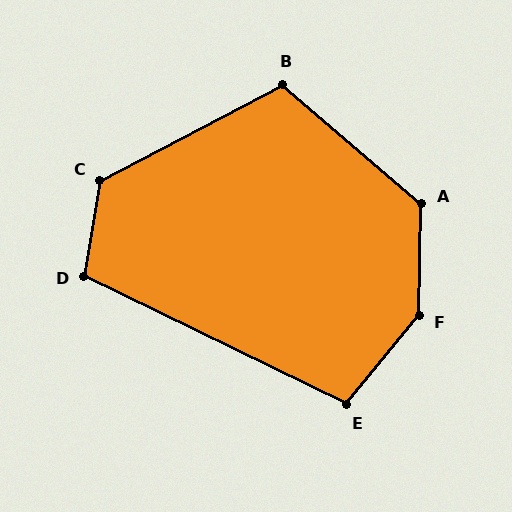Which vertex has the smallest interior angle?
E, at approximately 103 degrees.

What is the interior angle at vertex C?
Approximately 127 degrees (obtuse).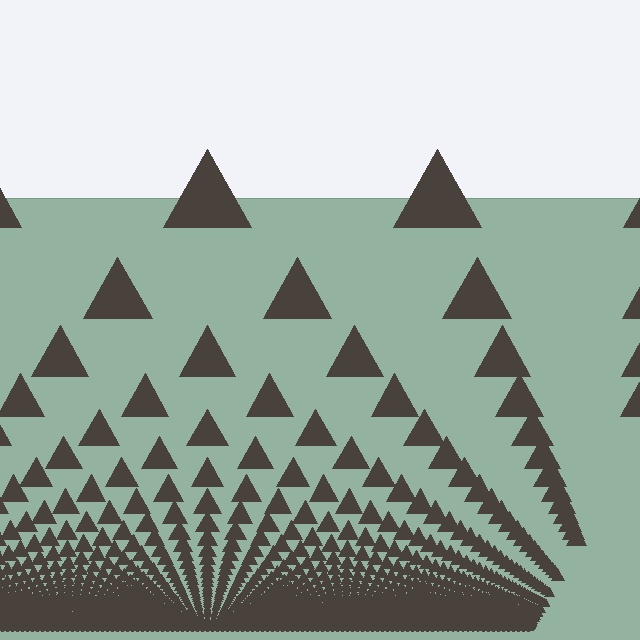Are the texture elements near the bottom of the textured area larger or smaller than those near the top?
Smaller. The gradient is inverted — elements near the bottom are smaller and denser.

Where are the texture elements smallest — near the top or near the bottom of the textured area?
Near the bottom.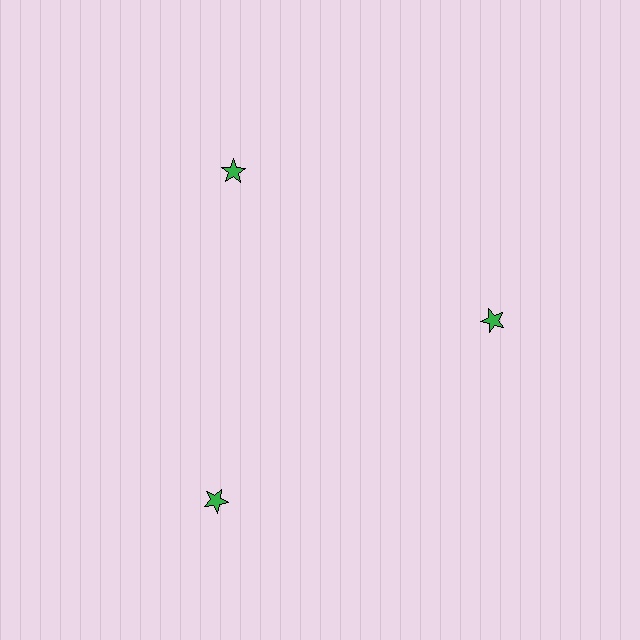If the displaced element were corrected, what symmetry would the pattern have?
It would have 3-fold rotational symmetry — the pattern would map onto itself every 120 degrees.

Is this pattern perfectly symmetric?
No. The 3 green stars are arranged in a ring, but one element near the 7 o'clock position is pushed outward from the center, breaking the 3-fold rotational symmetry.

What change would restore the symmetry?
The symmetry would be restored by moving it inward, back onto the ring so that all 3 stars sit at equal angles and equal distance from the center.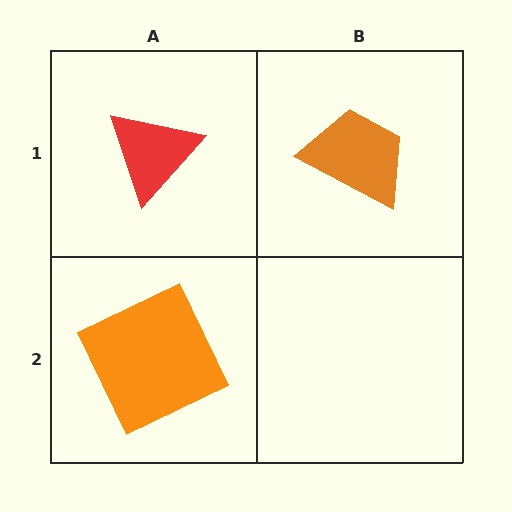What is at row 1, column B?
An orange trapezoid.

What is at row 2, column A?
An orange square.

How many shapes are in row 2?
1 shape.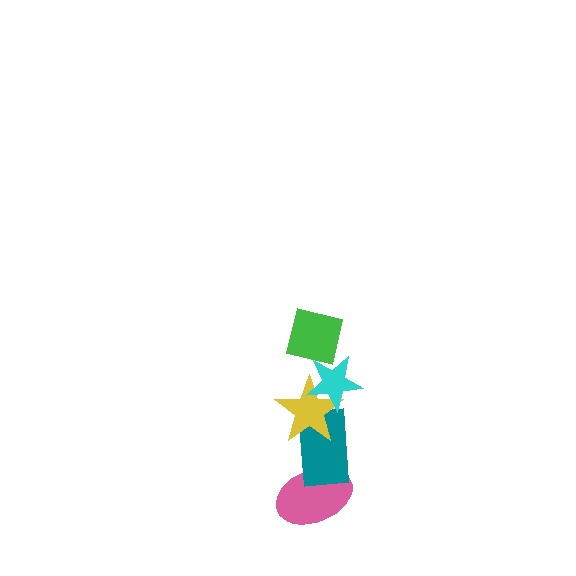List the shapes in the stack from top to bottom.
From top to bottom: the green square, the cyan star, the yellow star, the teal rectangle, the pink ellipse.